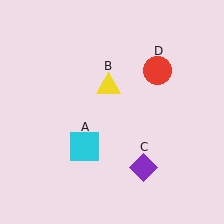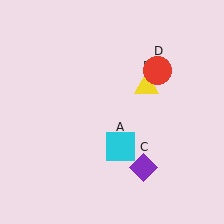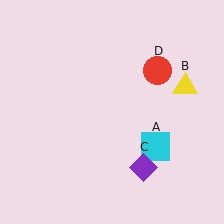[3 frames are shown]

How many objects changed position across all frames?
2 objects changed position: cyan square (object A), yellow triangle (object B).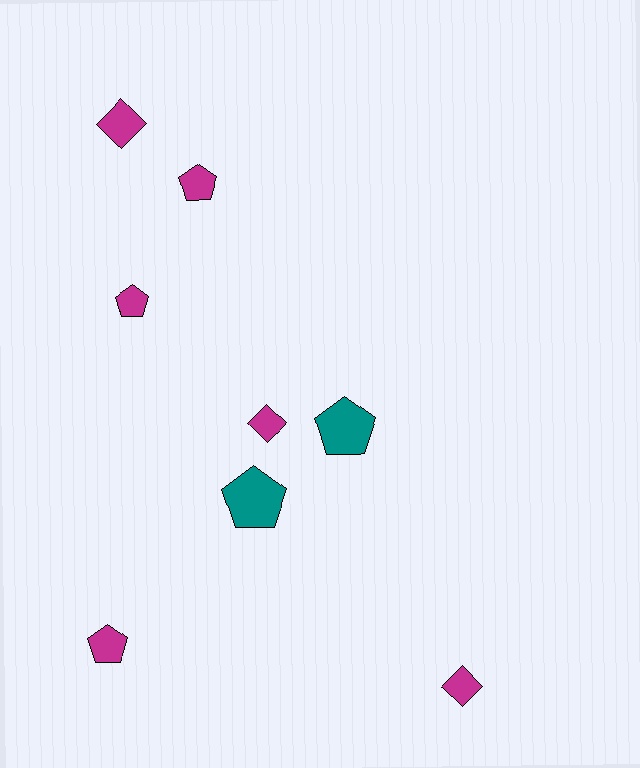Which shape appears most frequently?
Pentagon, with 5 objects.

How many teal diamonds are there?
There are no teal diamonds.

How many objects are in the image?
There are 8 objects.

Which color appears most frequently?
Magenta, with 6 objects.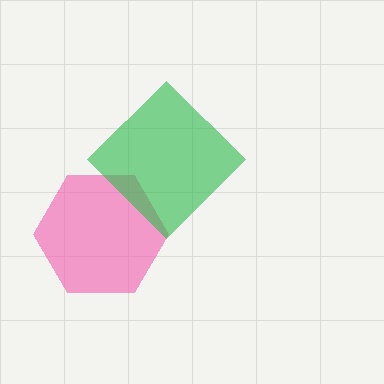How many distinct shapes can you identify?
There are 2 distinct shapes: a pink hexagon, a green diamond.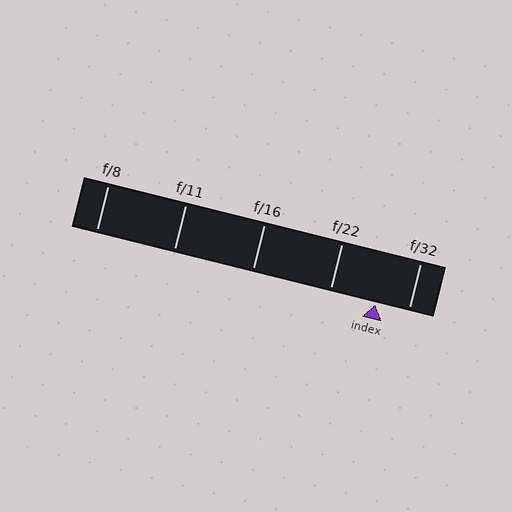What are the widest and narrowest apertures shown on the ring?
The widest aperture shown is f/8 and the narrowest is f/32.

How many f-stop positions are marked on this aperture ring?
There are 5 f-stop positions marked.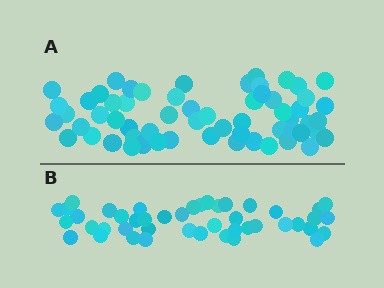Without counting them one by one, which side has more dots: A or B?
Region A (the top region) has more dots.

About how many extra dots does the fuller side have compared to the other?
Region A has approximately 15 more dots than region B.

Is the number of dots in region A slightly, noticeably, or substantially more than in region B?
Region A has noticeably more, but not dramatically so. The ratio is roughly 1.3 to 1.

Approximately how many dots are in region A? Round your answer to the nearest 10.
About 60 dots.